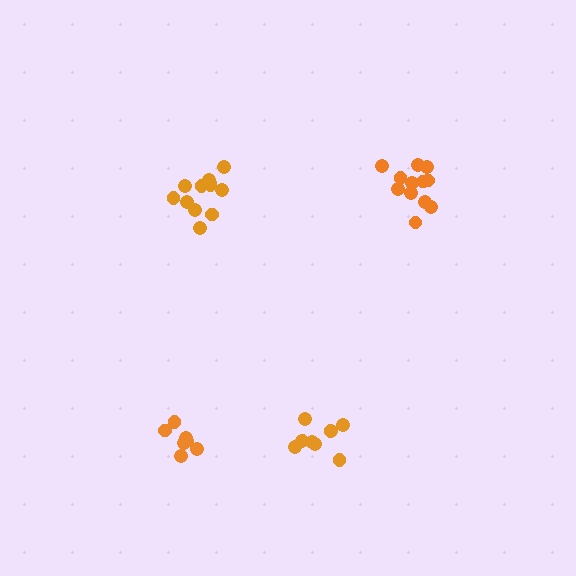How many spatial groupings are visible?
There are 4 spatial groupings.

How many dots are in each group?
Group 1: 10 dots, Group 2: 12 dots, Group 3: 12 dots, Group 4: 7 dots (41 total).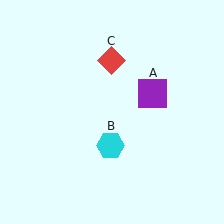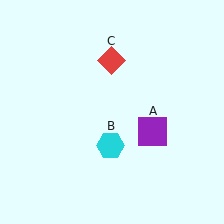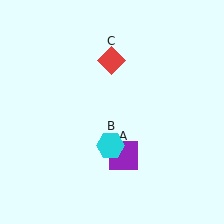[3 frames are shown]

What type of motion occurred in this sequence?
The purple square (object A) rotated clockwise around the center of the scene.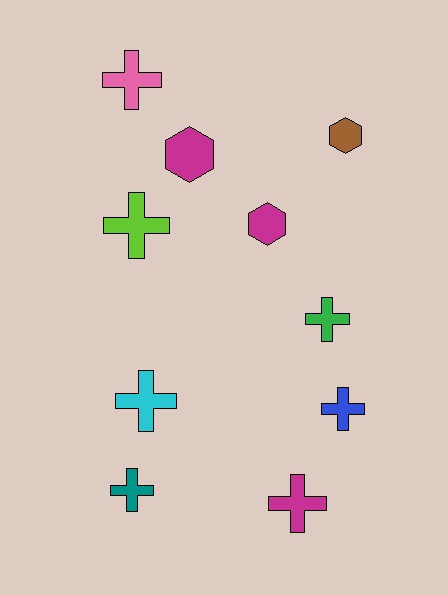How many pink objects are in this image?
There is 1 pink object.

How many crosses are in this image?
There are 7 crosses.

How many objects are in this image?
There are 10 objects.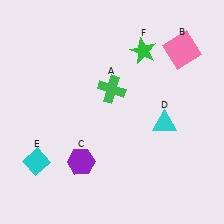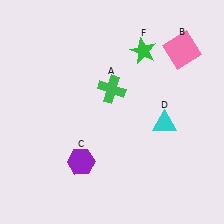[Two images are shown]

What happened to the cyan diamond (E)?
The cyan diamond (E) was removed in Image 2. It was in the bottom-left area of Image 1.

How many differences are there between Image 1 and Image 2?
There is 1 difference between the two images.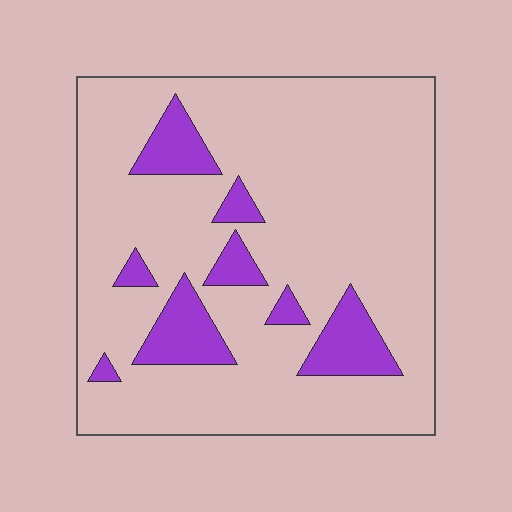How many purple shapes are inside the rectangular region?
8.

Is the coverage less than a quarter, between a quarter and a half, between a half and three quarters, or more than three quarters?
Less than a quarter.